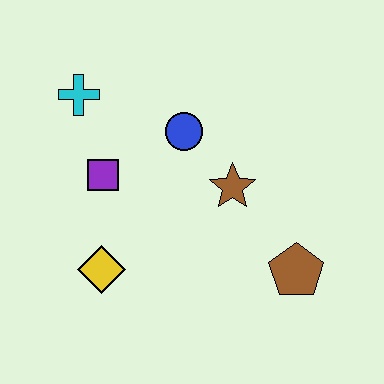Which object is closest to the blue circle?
The brown star is closest to the blue circle.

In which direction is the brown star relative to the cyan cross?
The brown star is to the right of the cyan cross.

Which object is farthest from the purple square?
The brown pentagon is farthest from the purple square.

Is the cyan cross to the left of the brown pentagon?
Yes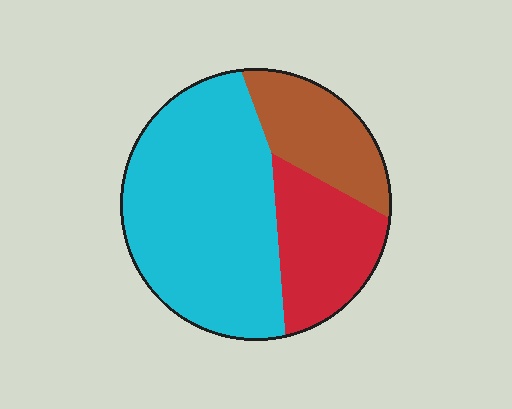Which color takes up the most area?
Cyan, at roughly 55%.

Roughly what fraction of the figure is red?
Red takes up about one quarter (1/4) of the figure.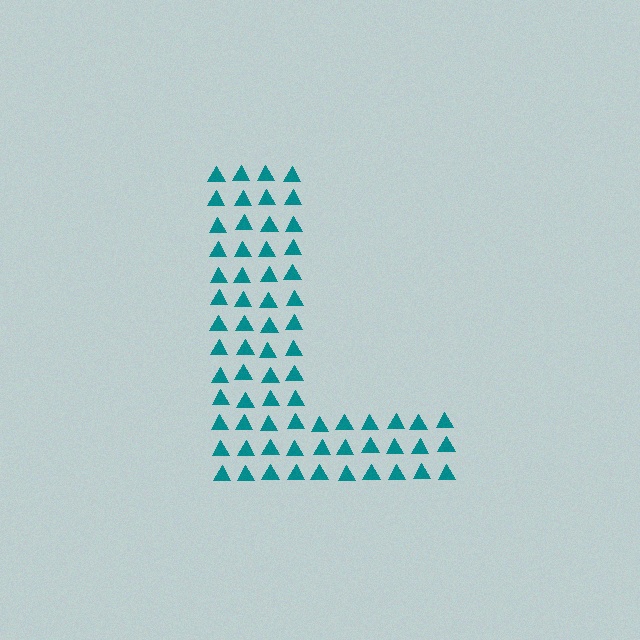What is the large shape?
The large shape is the letter L.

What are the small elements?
The small elements are triangles.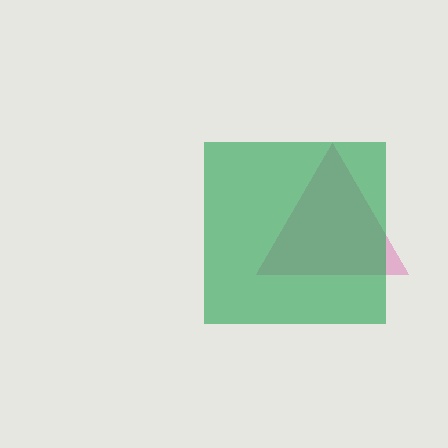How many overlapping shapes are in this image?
There are 2 overlapping shapes in the image.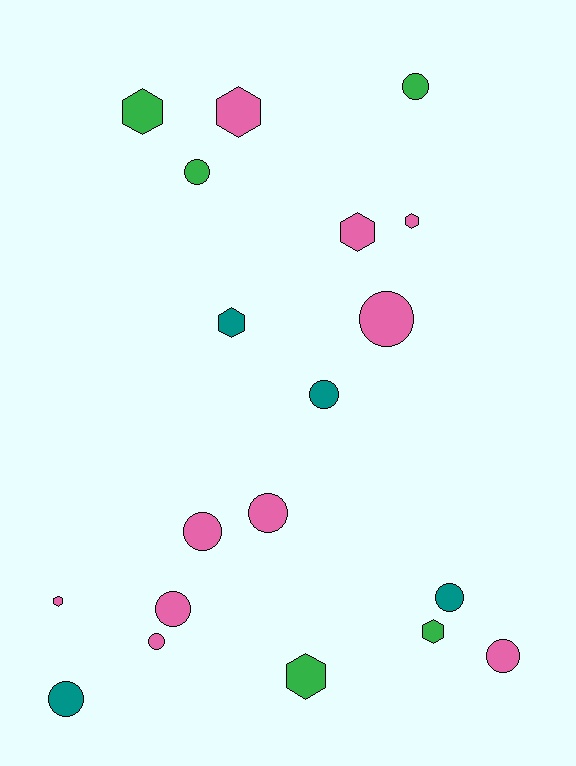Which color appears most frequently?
Pink, with 10 objects.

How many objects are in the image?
There are 19 objects.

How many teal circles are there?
There are 3 teal circles.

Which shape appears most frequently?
Circle, with 11 objects.